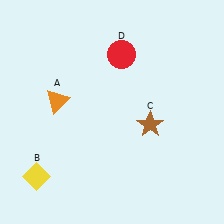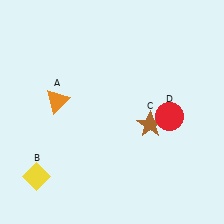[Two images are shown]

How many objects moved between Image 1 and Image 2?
1 object moved between the two images.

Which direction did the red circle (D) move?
The red circle (D) moved down.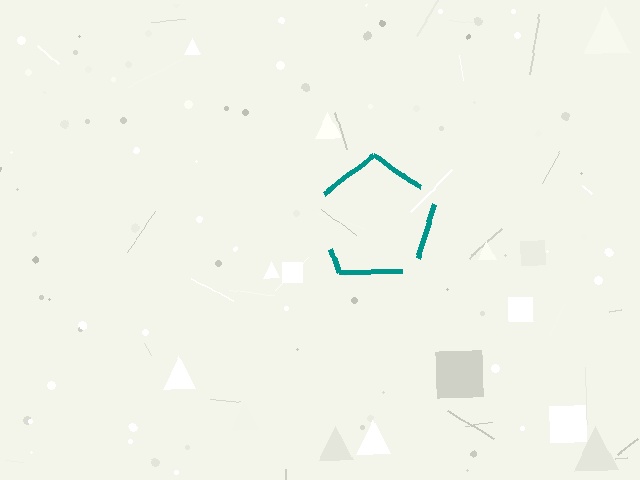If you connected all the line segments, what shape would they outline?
They would outline a pentagon.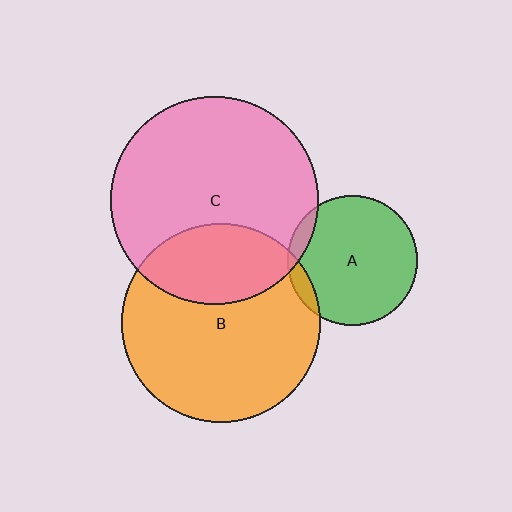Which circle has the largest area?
Circle C (pink).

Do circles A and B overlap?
Yes.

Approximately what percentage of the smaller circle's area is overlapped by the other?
Approximately 5%.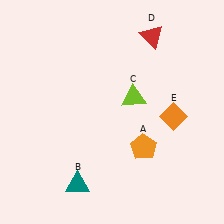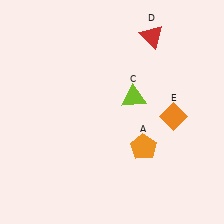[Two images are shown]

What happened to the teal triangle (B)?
The teal triangle (B) was removed in Image 2. It was in the bottom-left area of Image 1.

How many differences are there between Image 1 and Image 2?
There is 1 difference between the two images.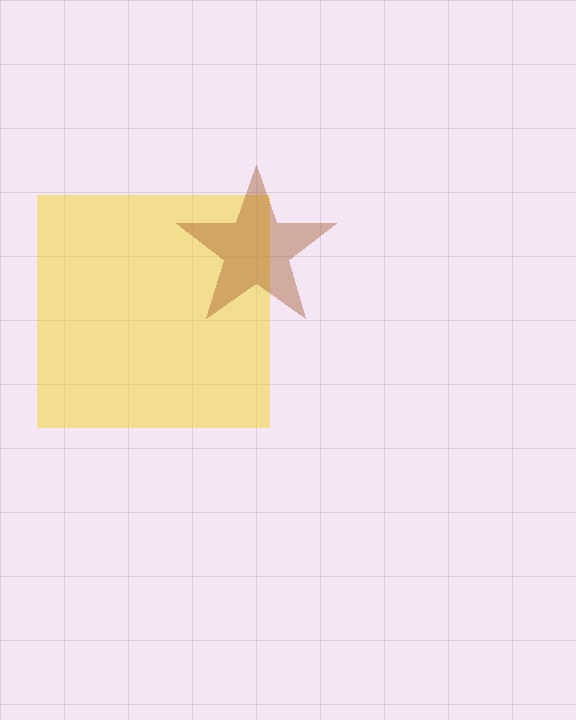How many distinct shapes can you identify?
There are 2 distinct shapes: a yellow square, a brown star.